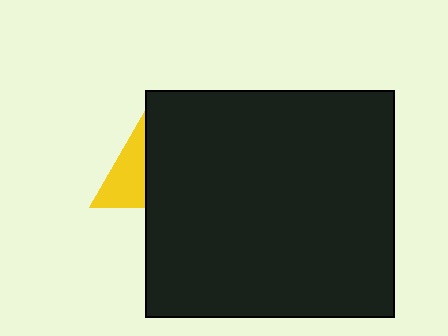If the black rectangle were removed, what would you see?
You would see the complete yellow triangle.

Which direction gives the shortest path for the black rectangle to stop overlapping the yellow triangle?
Moving right gives the shortest separation.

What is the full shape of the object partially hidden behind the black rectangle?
The partially hidden object is a yellow triangle.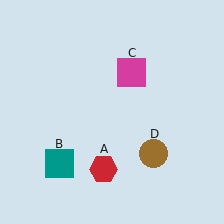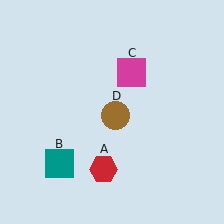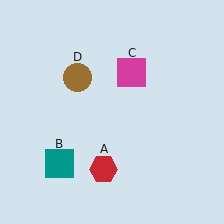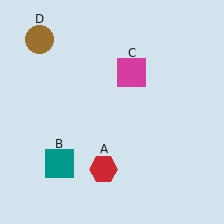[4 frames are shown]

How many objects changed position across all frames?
1 object changed position: brown circle (object D).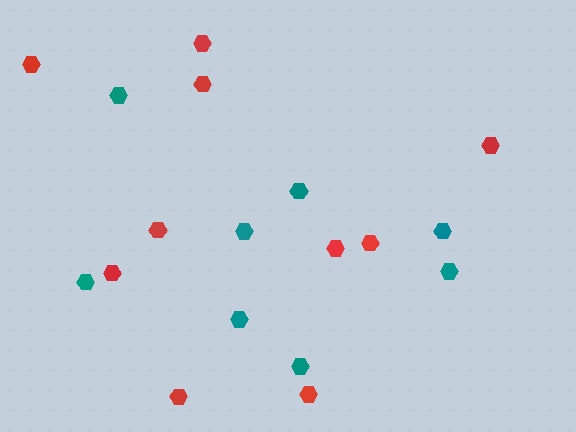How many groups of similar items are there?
There are 2 groups: one group of teal hexagons (8) and one group of red hexagons (10).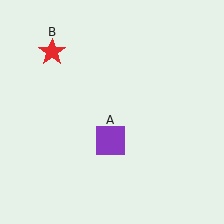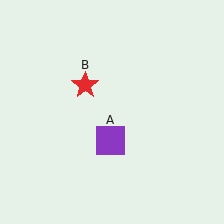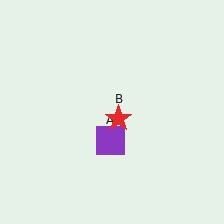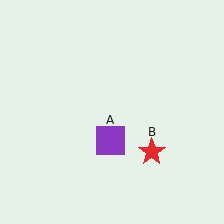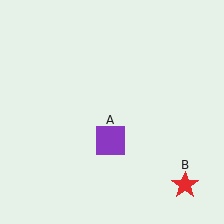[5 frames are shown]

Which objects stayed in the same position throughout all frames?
Purple square (object A) remained stationary.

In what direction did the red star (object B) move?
The red star (object B) moved down and to the right.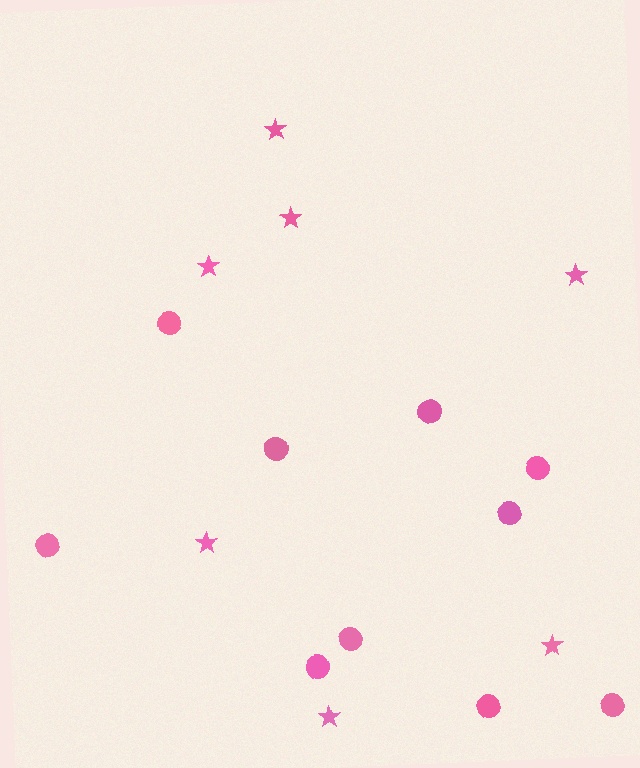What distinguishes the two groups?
There are 2 groups: one group of stars (7) and one group of circles (10).